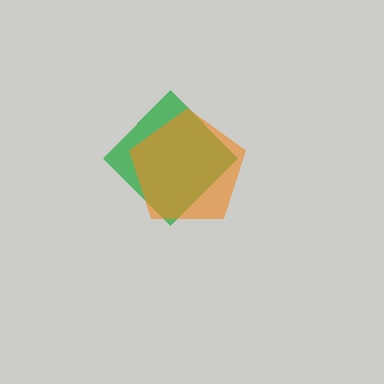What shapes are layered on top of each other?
The layered shapes are: a green diamond, an orange pentagon.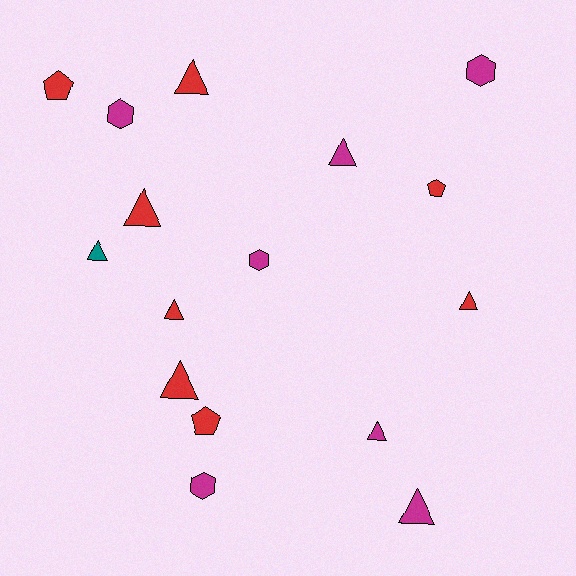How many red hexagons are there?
There are no red hexagons.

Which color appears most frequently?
Red, with 8 objects.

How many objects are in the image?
There are 16 objects.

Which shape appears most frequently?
Triangle, with 9 objects.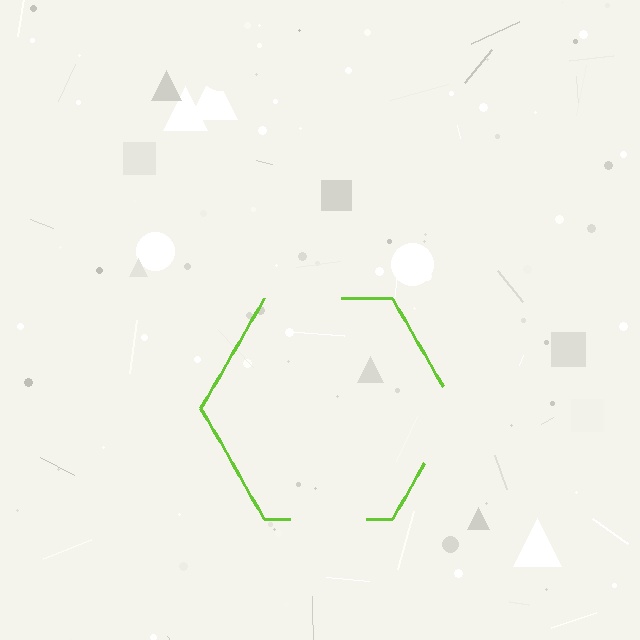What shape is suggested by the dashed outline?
The dashed outline suggests a hexagon.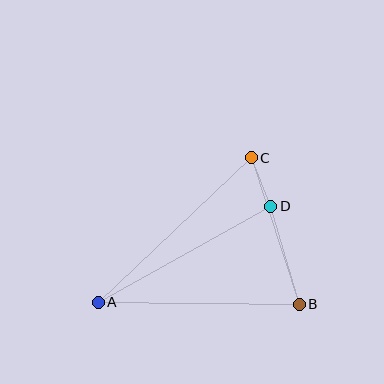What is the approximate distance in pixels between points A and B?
The distance between A and B is approximately 201 pixels.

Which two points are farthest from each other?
Points A and C are farthest from each other.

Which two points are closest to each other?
Points C and D are closest to each other.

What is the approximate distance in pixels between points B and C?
The distance between B and C is approximately 154 pixels.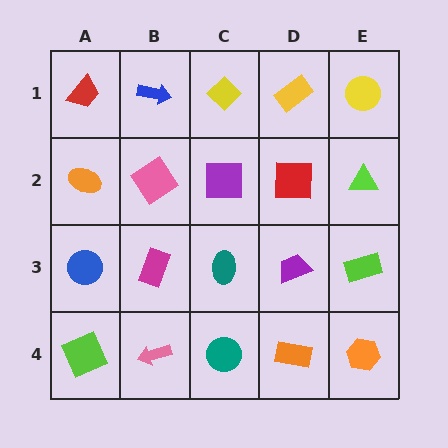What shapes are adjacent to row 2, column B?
A blue arrow (row 1, column B), a magenta rectangle (row 3, column B), an orange ellipse (row 2, column A), a purple square (row 2, column C).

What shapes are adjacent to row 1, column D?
A red square (row 2, column D), a yellow diamond (row 1, column C), a yellow circle (row 1, column E).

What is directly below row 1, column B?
A pink diamond.